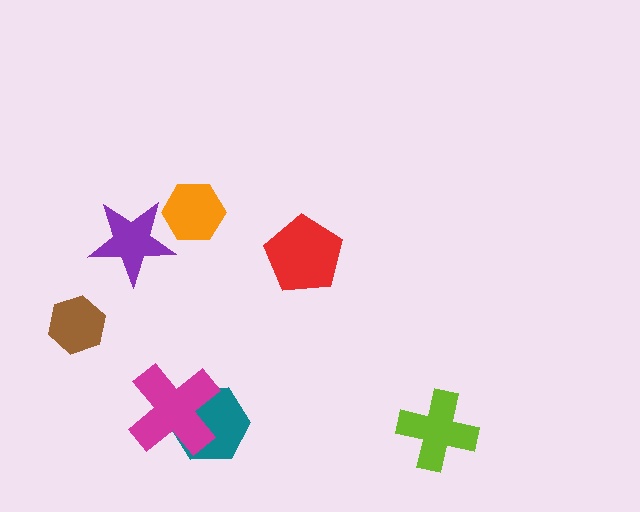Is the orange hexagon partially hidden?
Yes, it is partially covered by another shape.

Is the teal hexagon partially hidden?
Yes, it is partially covered by another shape.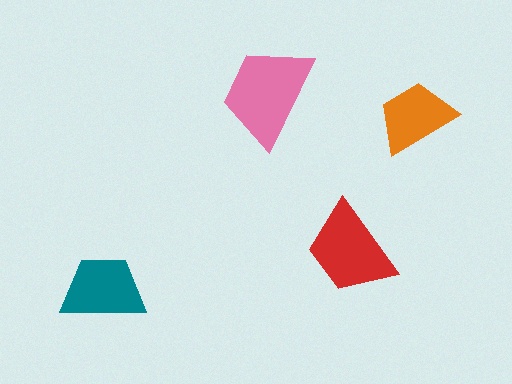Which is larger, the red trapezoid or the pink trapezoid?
The pink one.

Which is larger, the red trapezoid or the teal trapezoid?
The red one.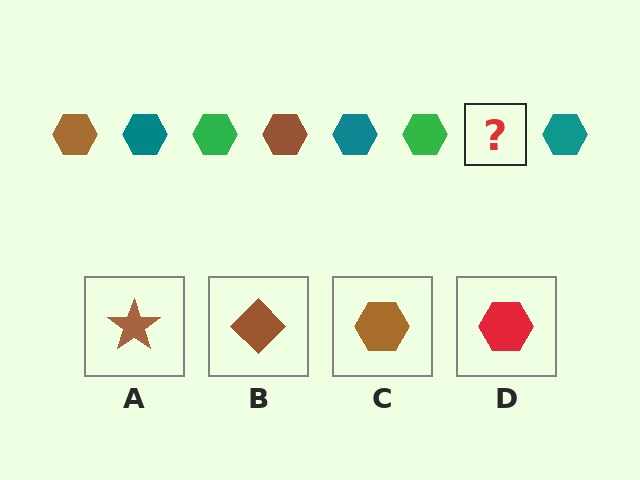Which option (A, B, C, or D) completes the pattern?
C.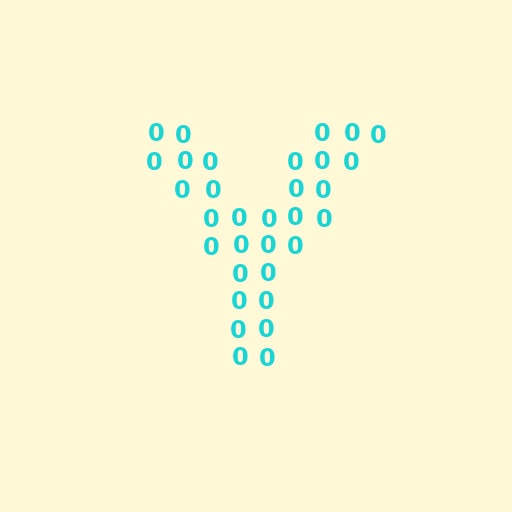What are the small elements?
The small elements are digit 0's.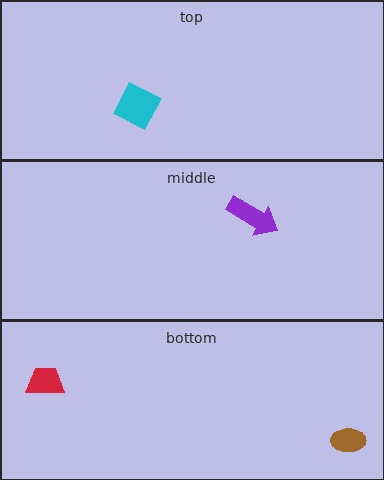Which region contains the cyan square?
The top region.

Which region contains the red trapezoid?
The bottom region.